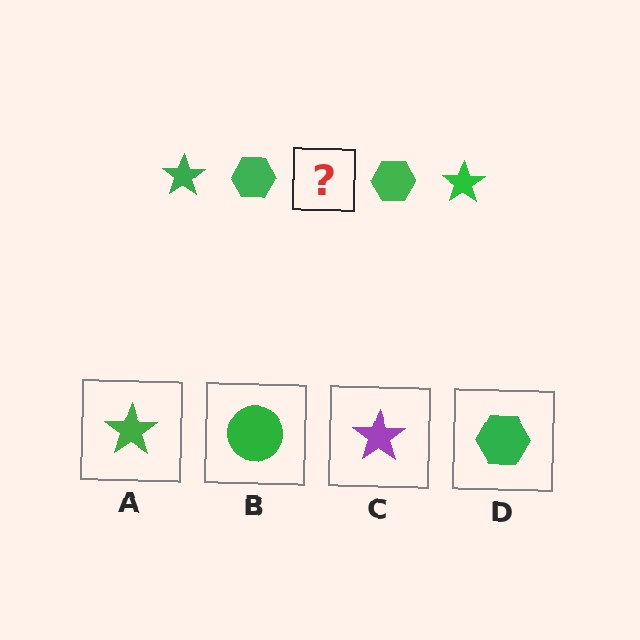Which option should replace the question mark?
Option A.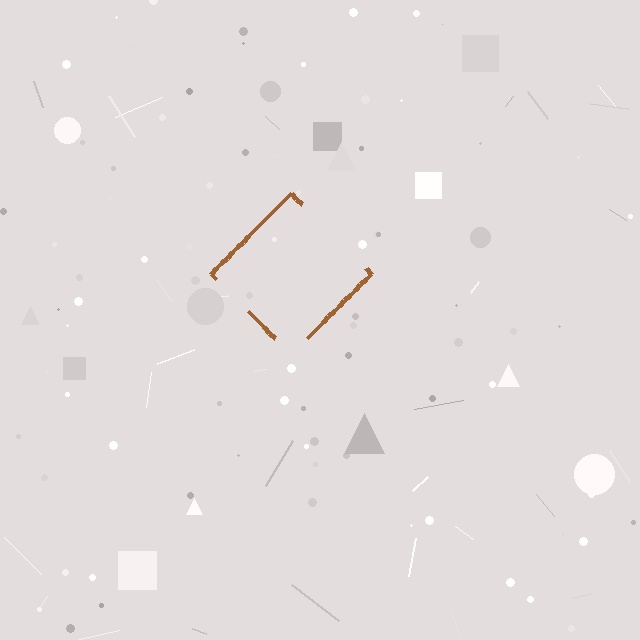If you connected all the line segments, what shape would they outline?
They would outline a diamond.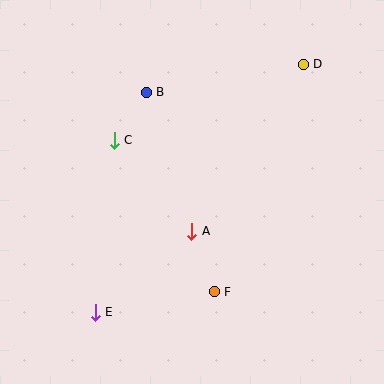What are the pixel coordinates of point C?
Point C is at (114, 140).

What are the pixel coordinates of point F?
Point F is at (214, 292).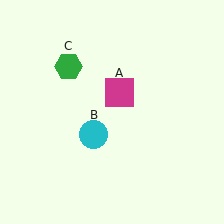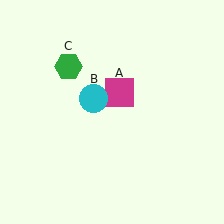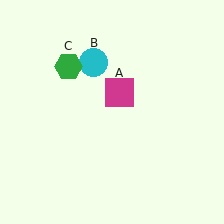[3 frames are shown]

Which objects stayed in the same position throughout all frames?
Magenta square (object A) and green hexagon (object C) remained stationary.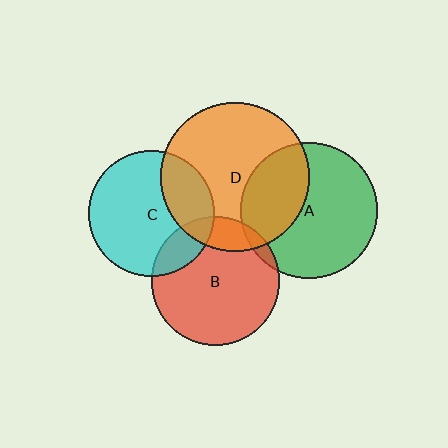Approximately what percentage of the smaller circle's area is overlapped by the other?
Approximately 15%.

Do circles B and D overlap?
Yes.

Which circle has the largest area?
Circle D (orange).